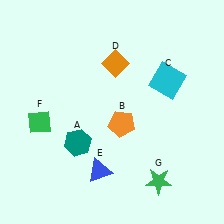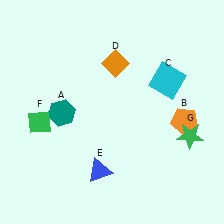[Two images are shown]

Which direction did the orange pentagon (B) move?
The orange pentagon (B) moved right.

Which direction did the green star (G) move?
The green star (G) moved up.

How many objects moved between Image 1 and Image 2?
3 objects moved between the two images.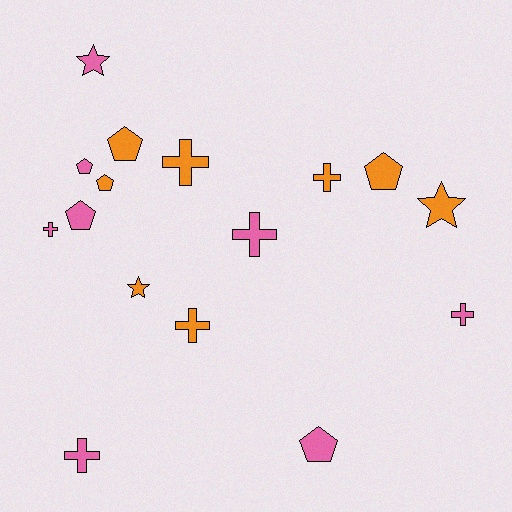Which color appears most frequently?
Pink, with 8 objects.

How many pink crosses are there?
There are 4 pink crosses.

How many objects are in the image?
There are 16 objects.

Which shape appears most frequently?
Cross, with 7 objects.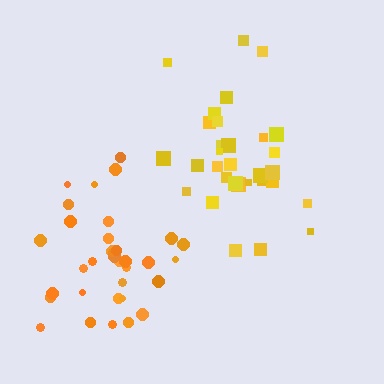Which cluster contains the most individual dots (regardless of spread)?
Orange (34).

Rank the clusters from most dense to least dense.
orange, yellow.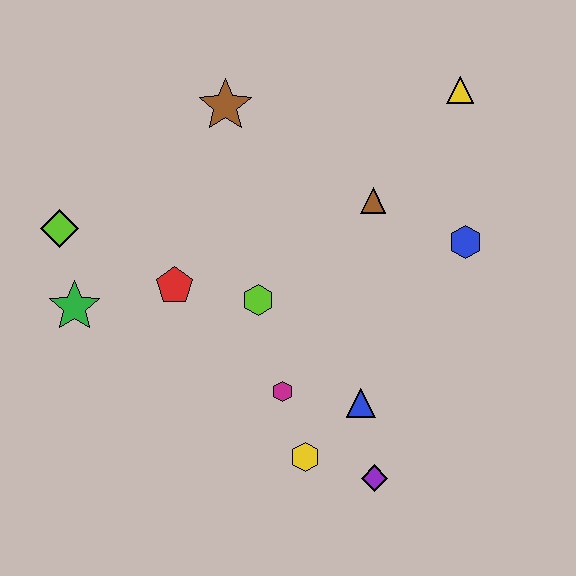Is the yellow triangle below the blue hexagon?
No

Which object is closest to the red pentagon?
The lime hexagon is closest to the red pentagon.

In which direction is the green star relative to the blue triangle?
The green star is to the left of the blue triangle.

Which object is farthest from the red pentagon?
The yellow triangle is farthest from the red pentagon.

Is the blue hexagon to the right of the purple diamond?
Yes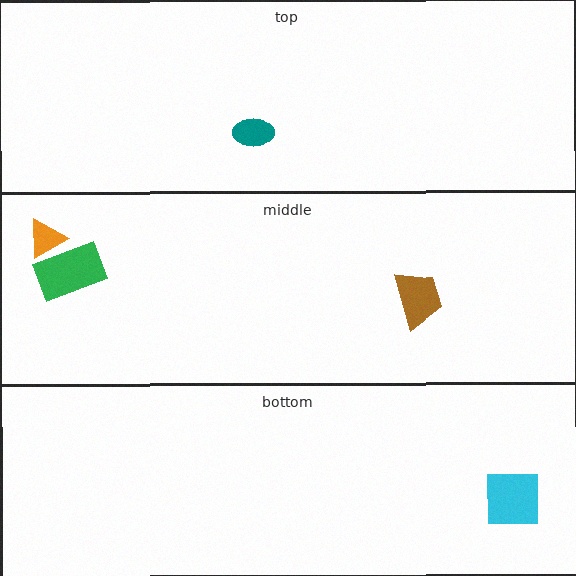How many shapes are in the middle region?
3.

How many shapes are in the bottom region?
1.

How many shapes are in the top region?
1.